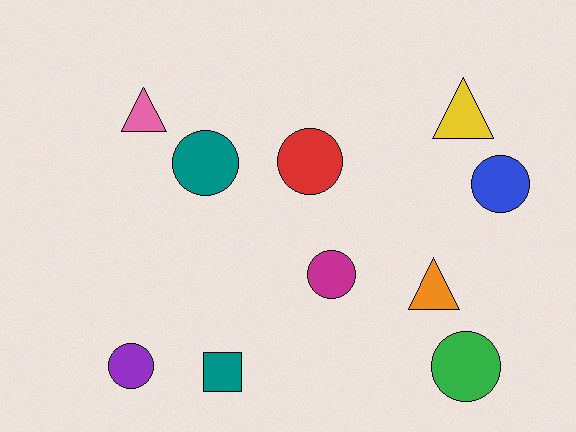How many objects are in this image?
There are 10 objects.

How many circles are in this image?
There are 6 circles.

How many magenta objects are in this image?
There is 1 magenta object.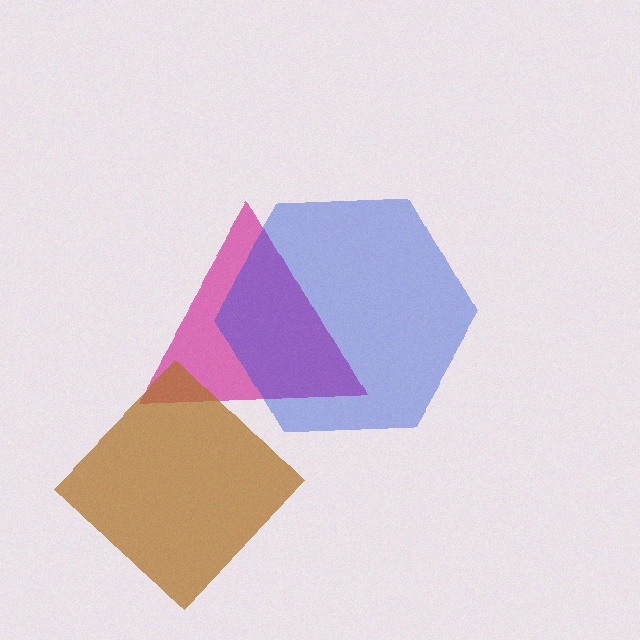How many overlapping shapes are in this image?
There are 3 overlapping shapes in the image.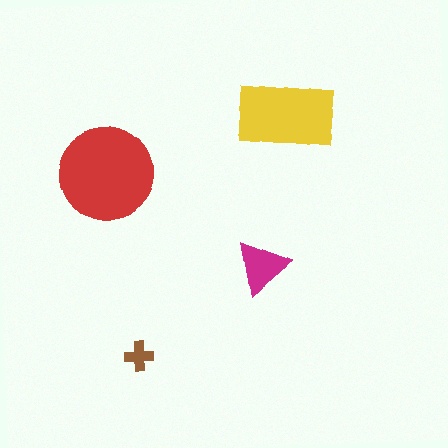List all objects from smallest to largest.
The brown cross, the magenta triangle, the yellow rectangle, the red circle.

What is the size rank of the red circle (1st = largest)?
1st.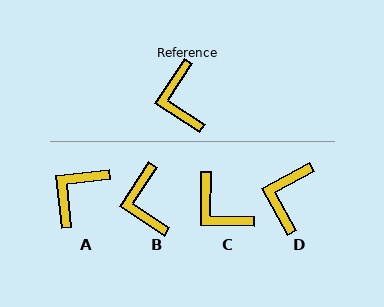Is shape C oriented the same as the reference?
No, it is off by about 32 degrees.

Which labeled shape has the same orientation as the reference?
B.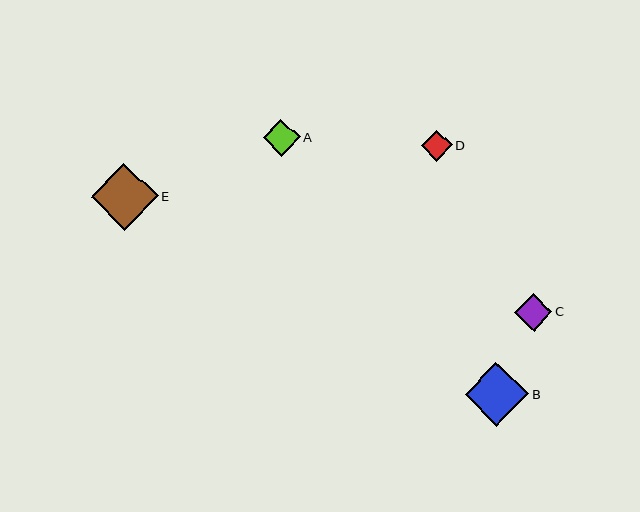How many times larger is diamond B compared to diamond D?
Diamond B is approximately 2.0 times the size of diamond D.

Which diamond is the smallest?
Diamond D is the smallest with a size of approximately 31 pixels.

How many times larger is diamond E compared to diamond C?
Diamond E is approximately 1.8 times the size of diamond C.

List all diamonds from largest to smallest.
From largest to smallest: E, B, C, A, D.